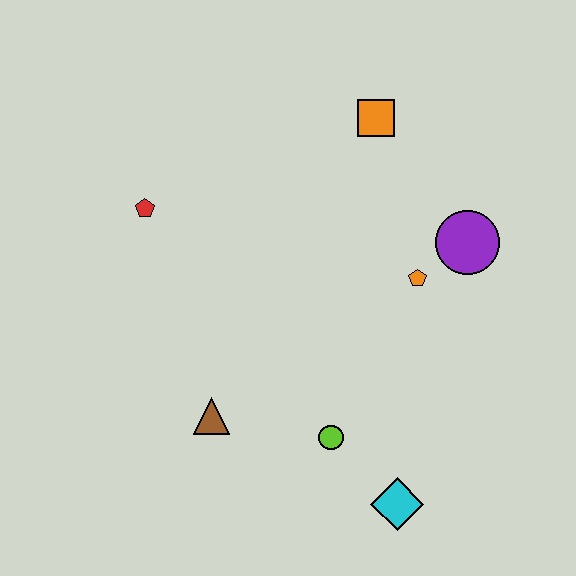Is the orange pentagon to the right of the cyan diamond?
Yes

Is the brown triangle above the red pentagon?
No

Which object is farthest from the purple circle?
The red pentagon is farthest from the purple circle.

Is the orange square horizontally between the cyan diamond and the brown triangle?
Yes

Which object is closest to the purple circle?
The orange pentagon is closest to the purple circle.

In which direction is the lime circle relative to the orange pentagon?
The lime circle is below the orange pentagon.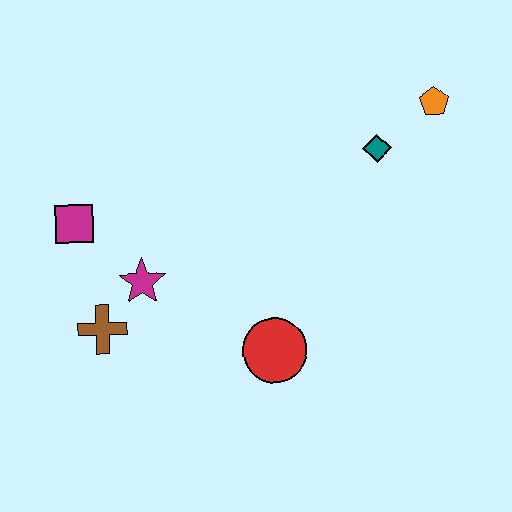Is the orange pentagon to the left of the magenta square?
No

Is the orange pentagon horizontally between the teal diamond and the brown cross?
No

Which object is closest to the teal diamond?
The orange pentagon is closest to the teal diamond.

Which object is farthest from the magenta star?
The orange pentagon is farthest from the magenta star.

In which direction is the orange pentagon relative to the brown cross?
The orange pentagon is to the right of the brown cross.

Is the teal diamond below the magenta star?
No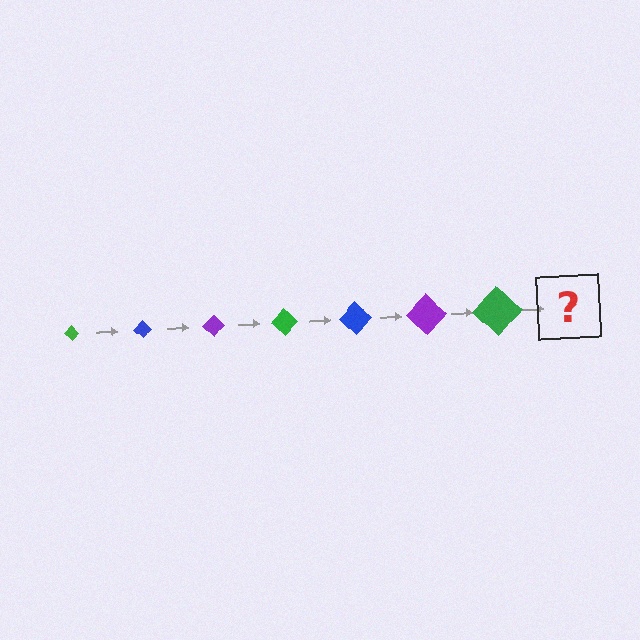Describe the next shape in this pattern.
It should be a blue diamond, larger than the previous one.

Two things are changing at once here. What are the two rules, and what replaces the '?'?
The two rules are that the diamond grows larger each step and the color cycles through green, blue, and purple. The '?' should be a blue diamond, larger than the previous one.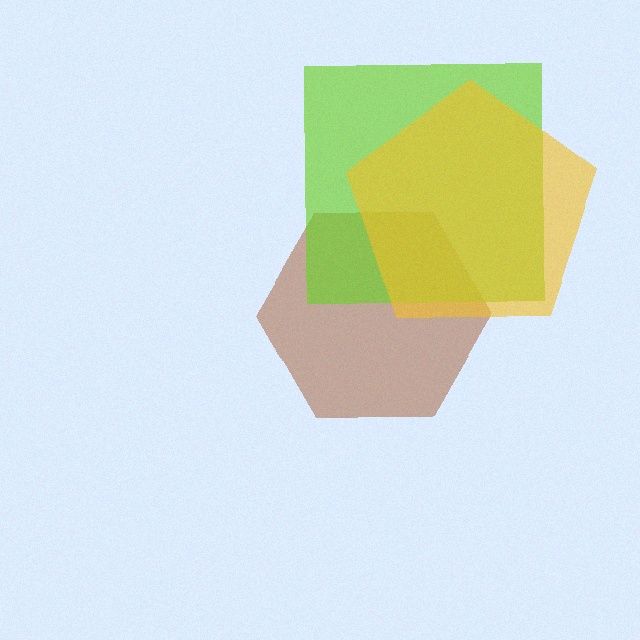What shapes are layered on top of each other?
The layered shapes are: a brown hexagon, a lime square, a yellow pentagon.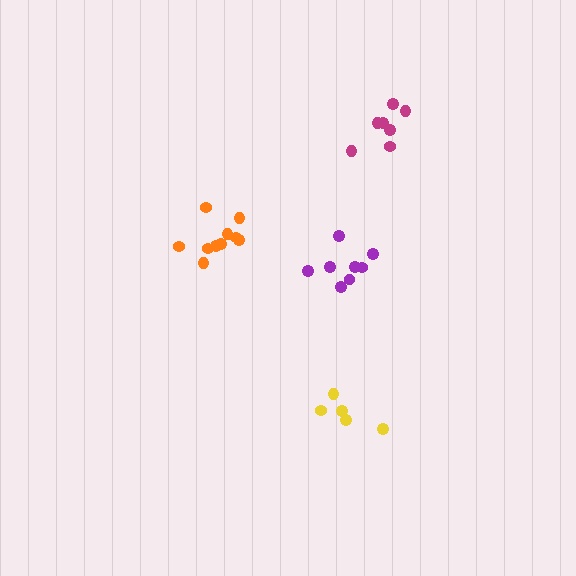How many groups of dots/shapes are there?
There are 4 groups.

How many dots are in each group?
Group 1: 8 dots, Group 2: 10 dots, Group 3: 5 dots, Group 4: 7 dots (30 total).